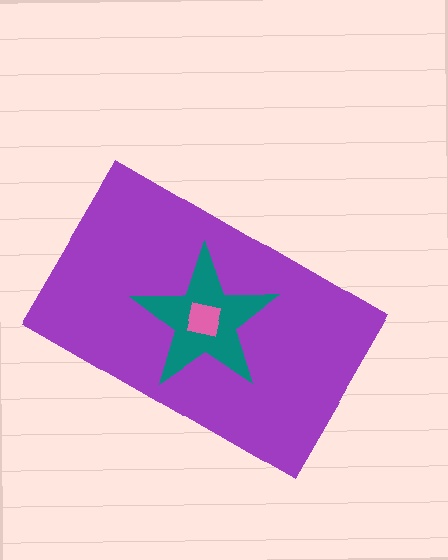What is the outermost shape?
The purple rectangle.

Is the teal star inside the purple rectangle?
Yes.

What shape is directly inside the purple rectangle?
The teal star.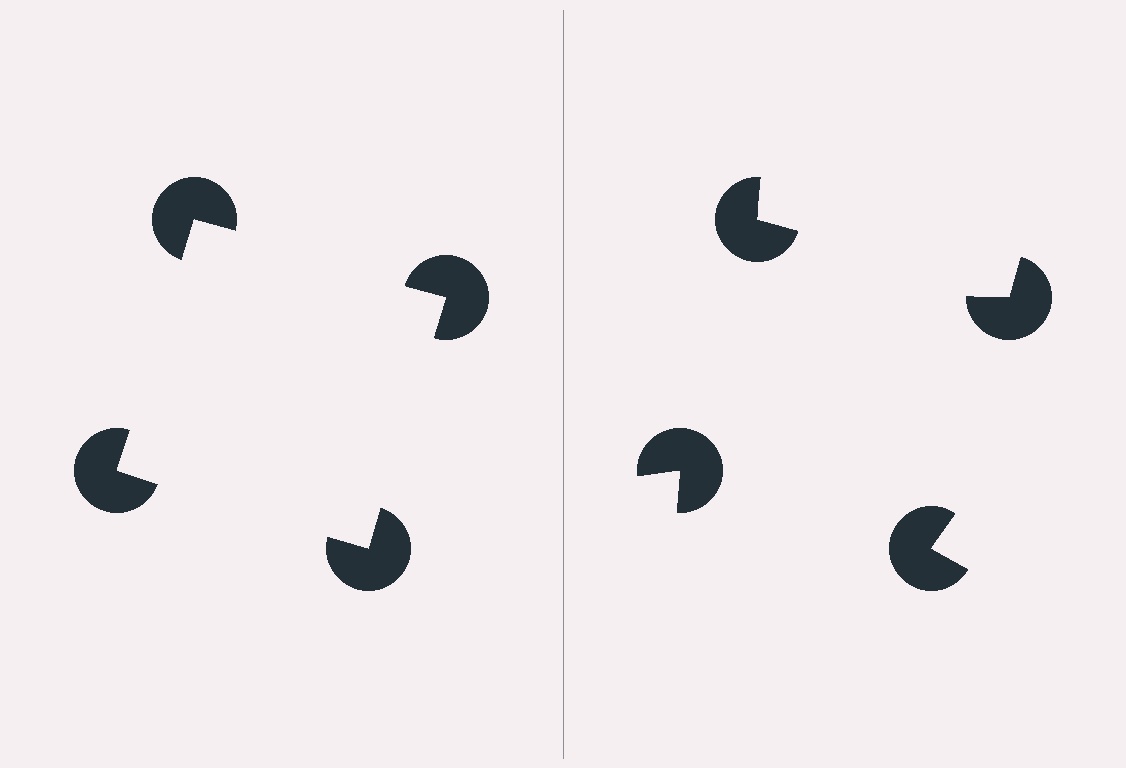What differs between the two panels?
The pac-man discs are positioned identically on both sides; only the wedge orientations differ. On the left they align to a square; on the right they are misaligned.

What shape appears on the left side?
An illusory square.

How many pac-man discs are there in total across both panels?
8 — 4 on each side.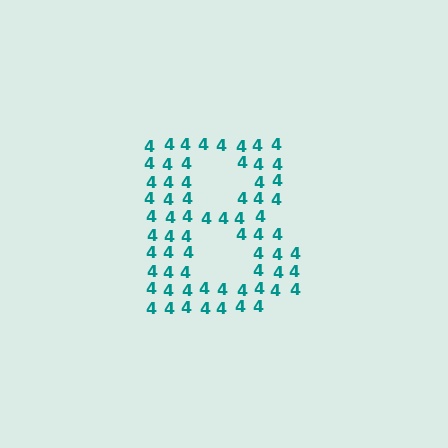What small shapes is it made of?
It is made of small digit 4's.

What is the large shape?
The large shape is the letter B.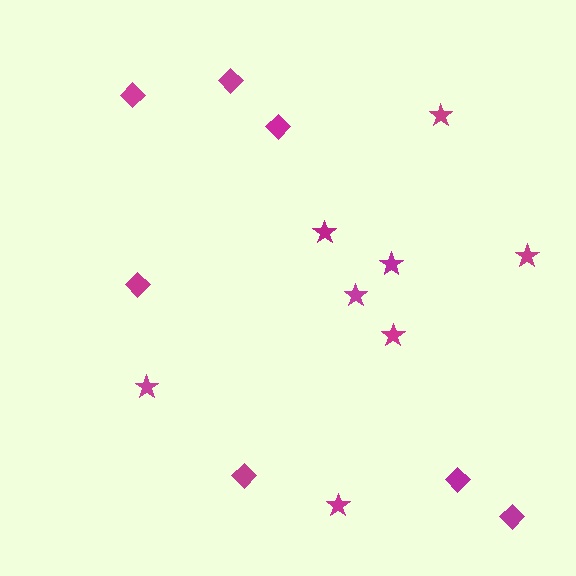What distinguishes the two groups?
There are 2 groups: one group of diamonds (7) and one group of stars (8).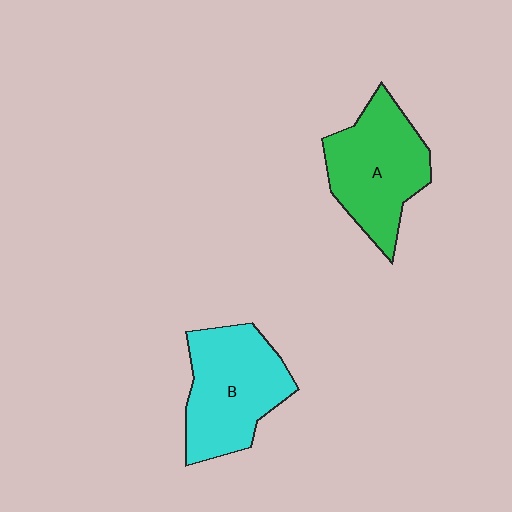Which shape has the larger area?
Shape B (cyan).